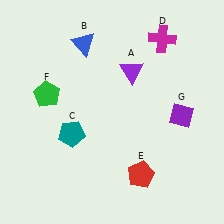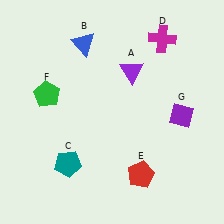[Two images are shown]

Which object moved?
The teal pentagon (C) moved down.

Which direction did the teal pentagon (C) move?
The teal pentagon (C) moved down.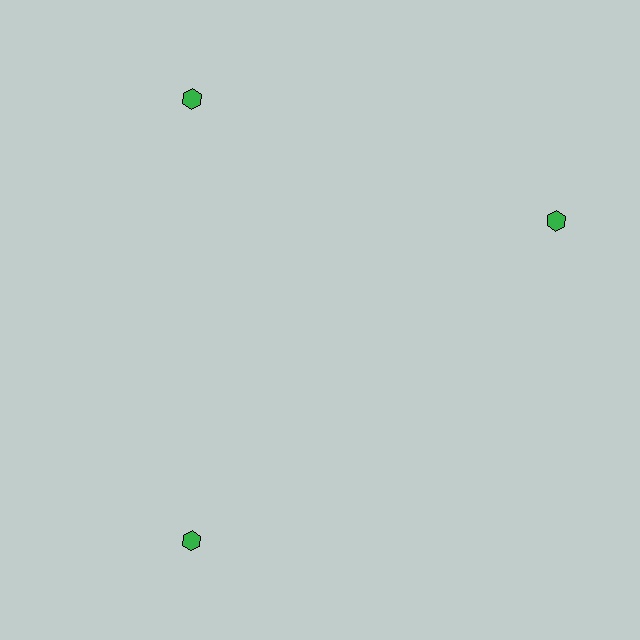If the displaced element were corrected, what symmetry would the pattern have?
It would have 3-fold rotational symmetry — the pattern would map onto itself every 120 degrees.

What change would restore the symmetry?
The symmetry would be restored by rotating it back into even spacing with its neighbors so that all 3 hexagons sit at equal angles and equal distance from the center.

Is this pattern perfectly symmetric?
No. The 3 green hexagons are arranged in a ring, but one element near the 3 o'clock position is rotated out of alignment along the ring, breaking the 3-fold rotational symmetry.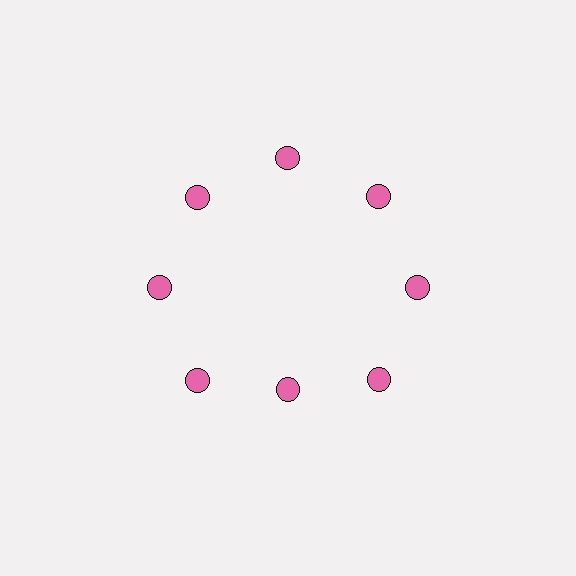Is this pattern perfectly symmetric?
No. The 8 pink circles are arranged in a ring, but one element near the 6 o'clock position is pulled inward toward the center, breaking the 8-fold rotational symmetry.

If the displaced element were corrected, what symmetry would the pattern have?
It would have 8-fold rotational symmetry — the pattern would map onto itself every 45 degrees.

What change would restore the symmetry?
The symmetry would be restored by moving it outward, back onto the ring so that all 8 circles sit at equal angles and equal distance from the center.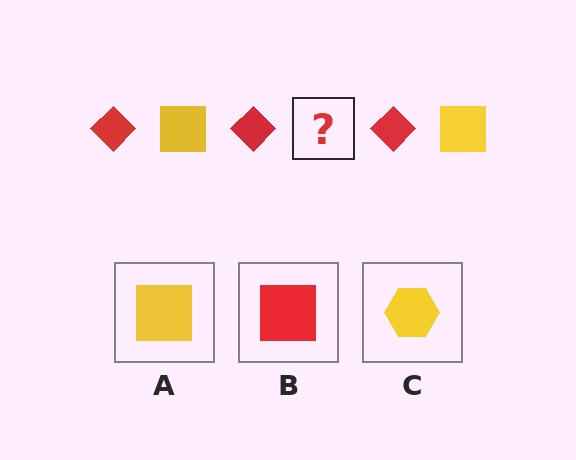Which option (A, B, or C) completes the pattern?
A.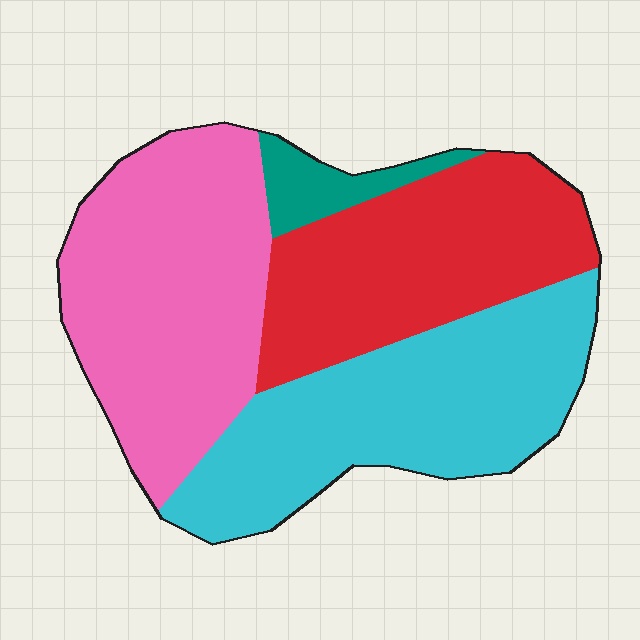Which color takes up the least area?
Teal, at roughly 5%.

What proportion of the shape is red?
Red takes up between a quarter and a half of the shape.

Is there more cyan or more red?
Cyan.